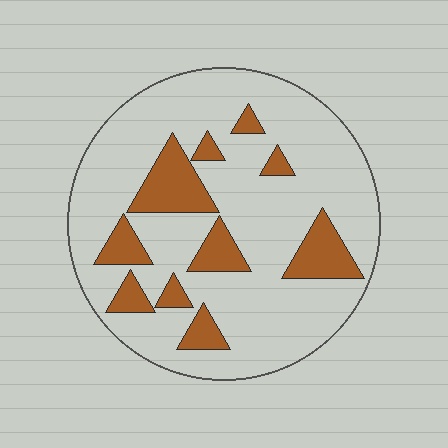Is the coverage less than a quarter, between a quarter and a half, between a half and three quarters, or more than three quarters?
Less than a quarter.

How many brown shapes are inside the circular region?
10.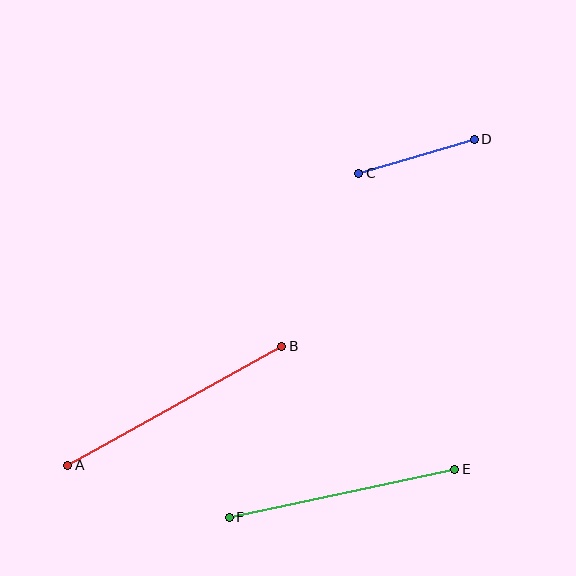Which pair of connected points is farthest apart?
Points A and B are farthest apart.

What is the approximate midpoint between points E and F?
The midpoint is at approximately (342, 493) pixels.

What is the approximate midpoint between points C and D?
The midpoint is at approximately (417, 156) pixels.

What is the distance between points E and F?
The distance is approximately 230 pixels.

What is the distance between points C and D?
The distance is approximately 120 pixels.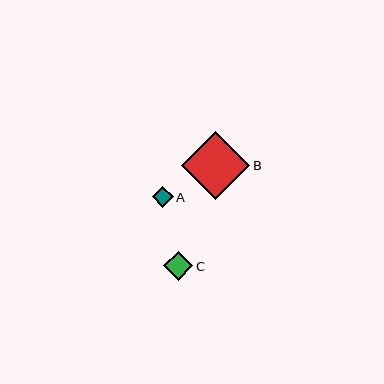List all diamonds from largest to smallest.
From largest to smallest: B, C, A.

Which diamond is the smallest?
Diamond A is the smallest with a size of approximately 21 pixels.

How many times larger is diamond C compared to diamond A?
Diamond C is approximately 1.4 times the size of diamond A.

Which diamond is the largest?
Diamond B is the largest with a size of approximately 68 pixels.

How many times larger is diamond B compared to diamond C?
Diamond B is approximately 2.3 times the size of diamond C.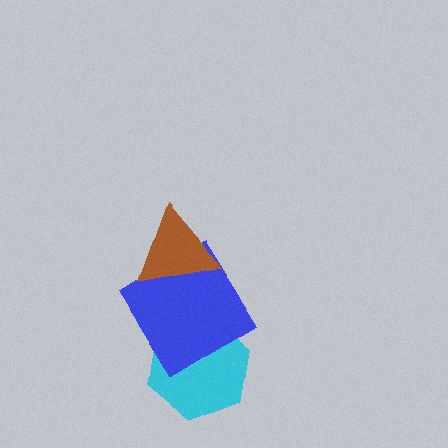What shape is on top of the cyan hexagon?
The blue diamond is on top of the cyan hexagon.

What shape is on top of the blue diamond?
The brown triangle is on top of the blue diamond.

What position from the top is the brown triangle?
The brown triangle is 1st from the top.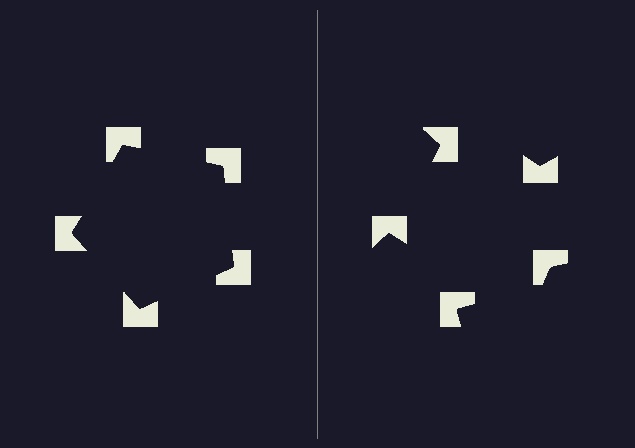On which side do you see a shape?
An illusory pentagon appears on the left side. On the right side the wedge cuts are rotated, so no coherent shape forms.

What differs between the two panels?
The notched squares are positioned identically on both sides; only the wedge orientations differ. On the left they align to a pentagon; on the right they are misaligned.